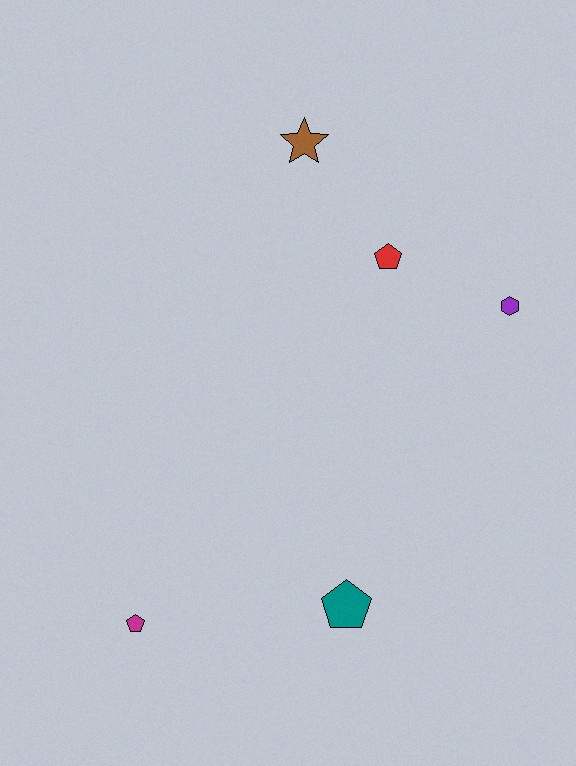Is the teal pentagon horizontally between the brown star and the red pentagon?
Yes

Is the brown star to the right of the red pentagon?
No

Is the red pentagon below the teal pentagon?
No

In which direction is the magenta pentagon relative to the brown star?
The magenta pentagon is below the brown star.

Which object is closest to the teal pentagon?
The magenta pentagon is closest to the teal pentagon.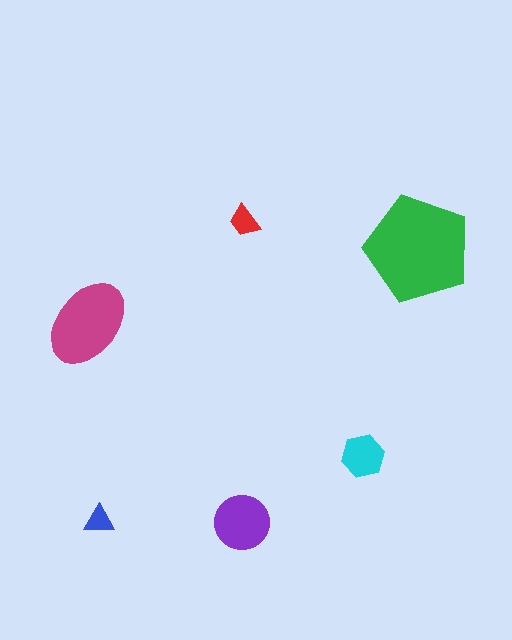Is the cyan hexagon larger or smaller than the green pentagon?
Smaller.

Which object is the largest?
The green pentagon.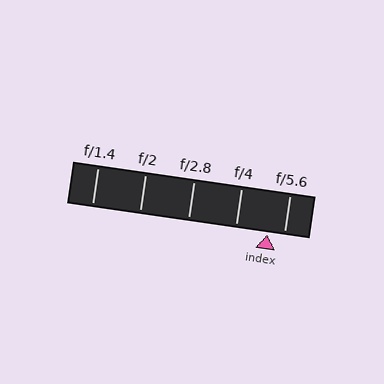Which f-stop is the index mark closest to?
The index mark is closest to f/5.6.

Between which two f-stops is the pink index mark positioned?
The index mark is between f/4 and f/5.6.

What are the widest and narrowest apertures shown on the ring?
The widest aperture shown is f/1.4 and the narrowest is f/5.6.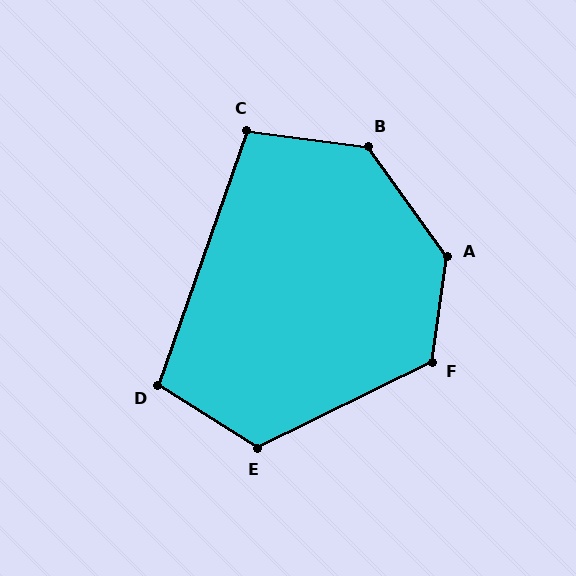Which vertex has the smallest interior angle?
C, at approximately 102 degrees.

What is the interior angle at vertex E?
Approximately 122 degrees (obtuse).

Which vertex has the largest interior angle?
A, at approximately 136 degrees.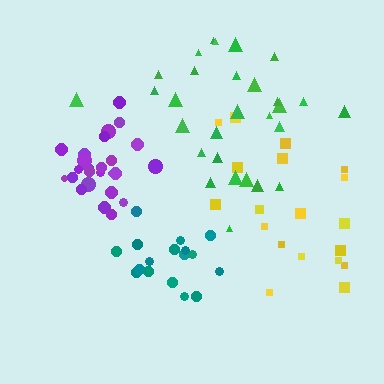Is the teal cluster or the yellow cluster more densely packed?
Teal.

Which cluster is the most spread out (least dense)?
Yellow.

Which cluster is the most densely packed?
Purple.